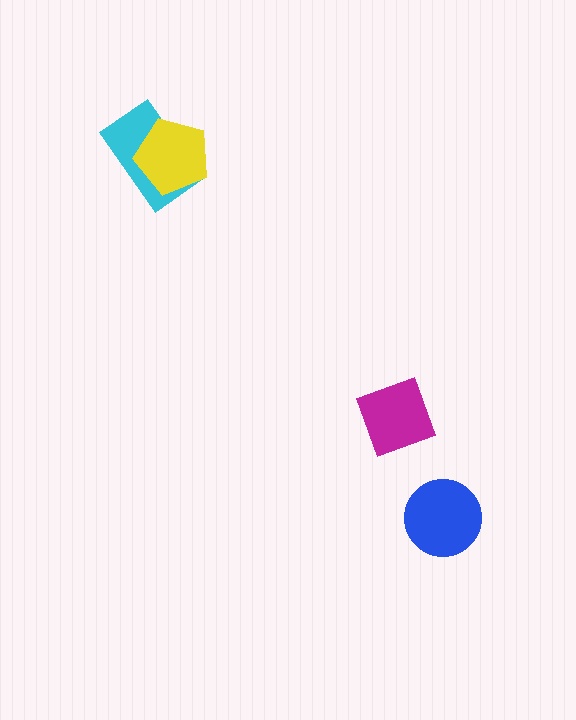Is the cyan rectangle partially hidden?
Yes, it is partially covered by another shape.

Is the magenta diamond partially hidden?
No, no other shape covers it.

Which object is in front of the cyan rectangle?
The yellow pentagon is in front of the cyan rectangle.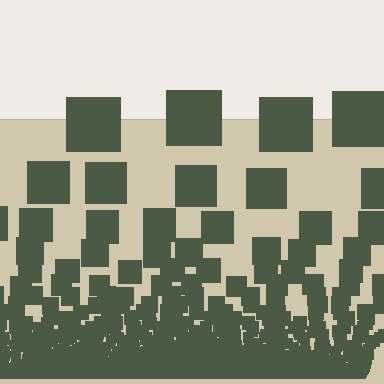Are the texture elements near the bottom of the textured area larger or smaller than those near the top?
Smaller. The gradient is inverted — elements near the bottom are smaller and denser.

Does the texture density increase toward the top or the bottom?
Density increases toward the bottom.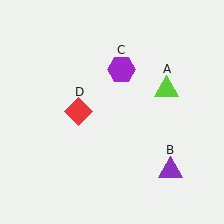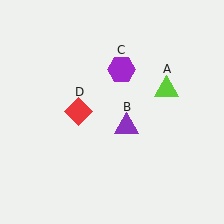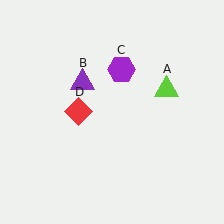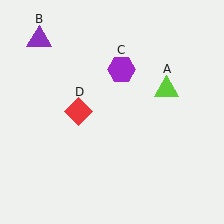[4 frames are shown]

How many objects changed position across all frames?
1 object changed position: purple triangle (object B).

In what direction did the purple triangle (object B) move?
The purple triangle (object B) moved up and to the left.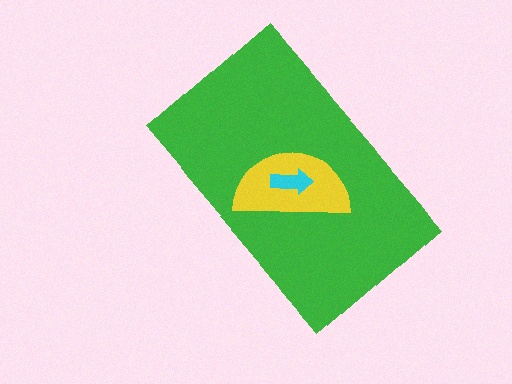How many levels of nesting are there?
3.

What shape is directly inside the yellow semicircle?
The cyan arrow.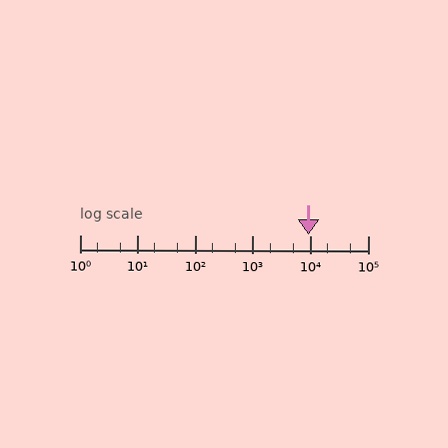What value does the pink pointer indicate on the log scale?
The pointer indicates approximately 9200.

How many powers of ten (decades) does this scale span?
The scale spans 5 decades, from 1 to 100000.